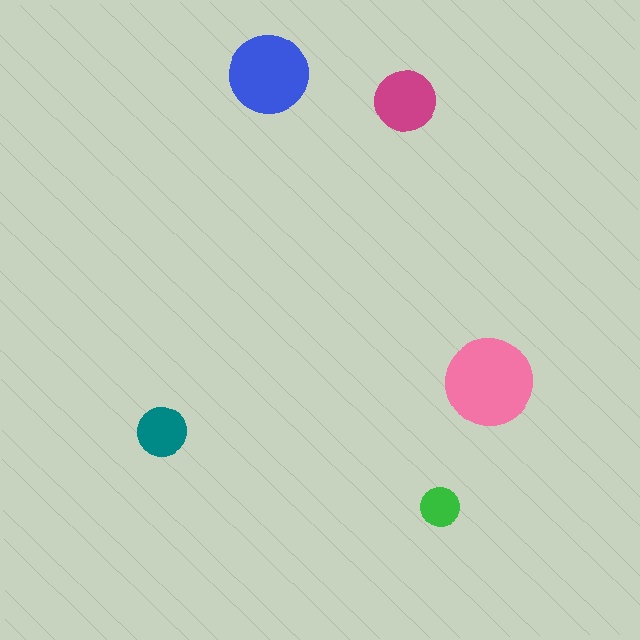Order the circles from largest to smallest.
the pink one, the blue one, the magenta one, the teal one, the green one.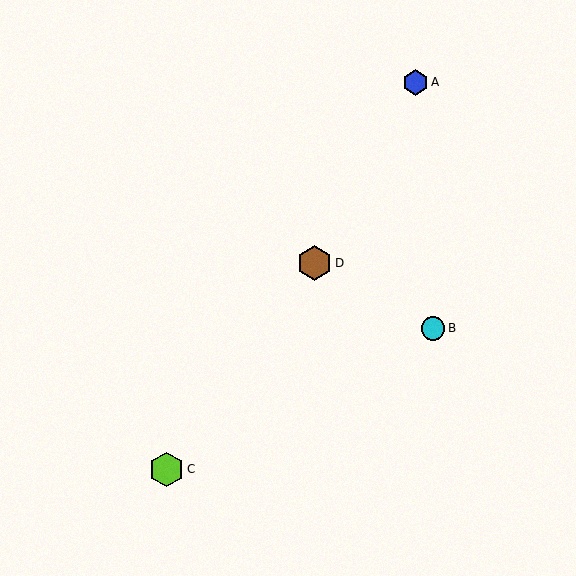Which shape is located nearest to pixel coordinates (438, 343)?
The cyan circle (labeled B) at (433, 328) is nearest to that location.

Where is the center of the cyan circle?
The center of the cyan circle is at (433, 328).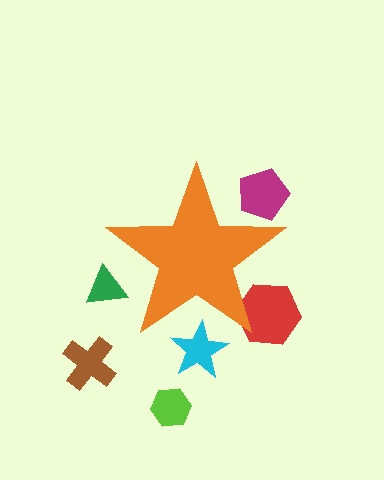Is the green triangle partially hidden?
Yes, the green triangle is partially hidden behind the orange star.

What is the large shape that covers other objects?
An orange star.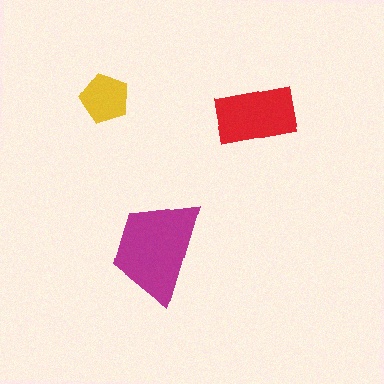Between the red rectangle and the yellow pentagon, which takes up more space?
The red rectangle.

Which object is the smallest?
The yellow pentagon.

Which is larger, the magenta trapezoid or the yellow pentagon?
The magenta trapezoid.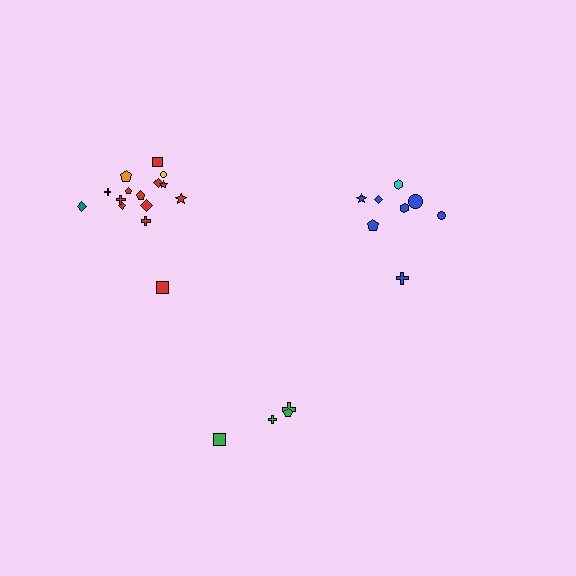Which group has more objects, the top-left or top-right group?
The top-left group.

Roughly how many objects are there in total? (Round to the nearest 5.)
Roughly 25 objects in total.